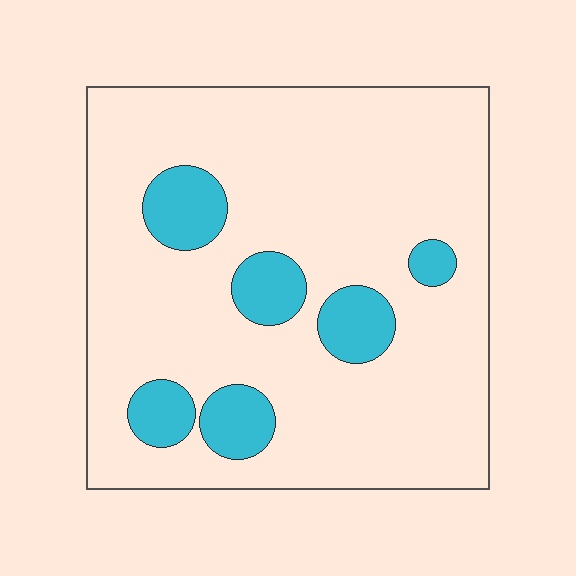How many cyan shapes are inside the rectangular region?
6.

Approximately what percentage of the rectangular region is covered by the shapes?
Approximately 15%.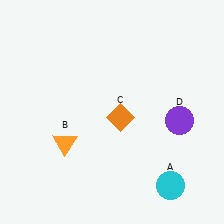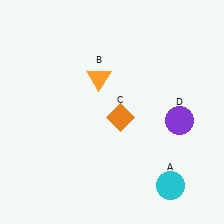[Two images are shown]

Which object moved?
The orange triangle (B) moved up.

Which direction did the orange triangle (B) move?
The orange triangle (B) moved up.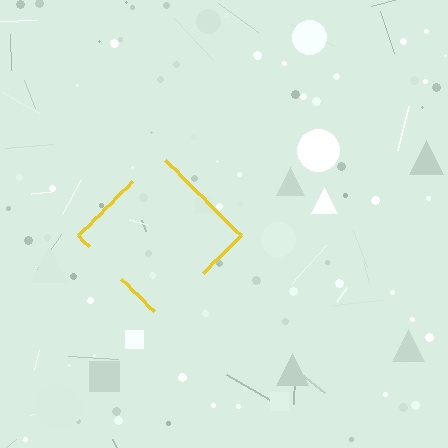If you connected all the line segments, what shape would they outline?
They would outline a diamond.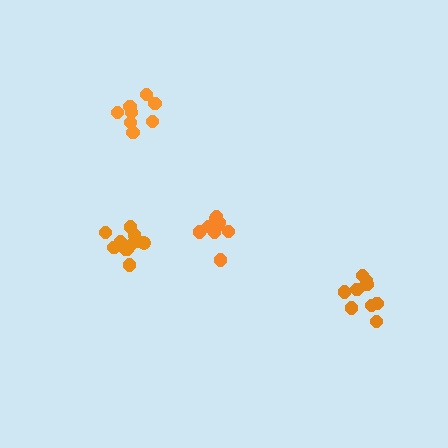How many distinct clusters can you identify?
There are 4 distinct clusters.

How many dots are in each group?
Group 1: 8 dots, Group 2: 13 dots, Group 3: 11 dots, Group 4: 10 dots (42 total).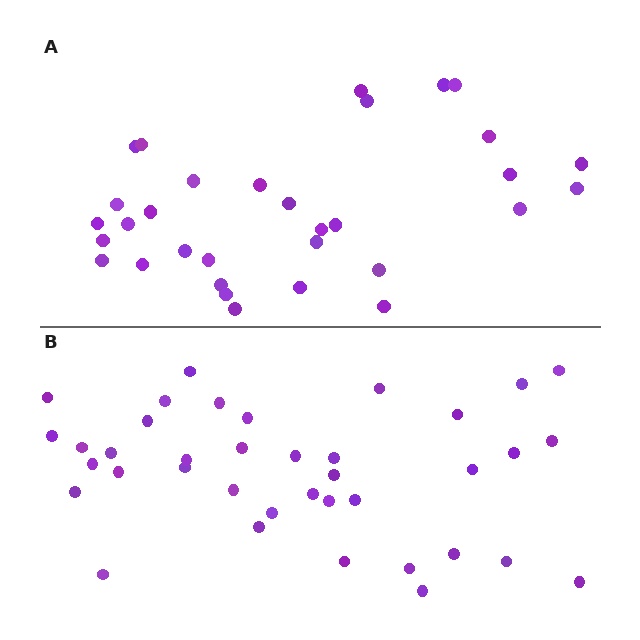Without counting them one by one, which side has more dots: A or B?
Region B (the bottom region) has more dots.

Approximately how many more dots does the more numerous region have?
Region B has about 6 more dots than region A.